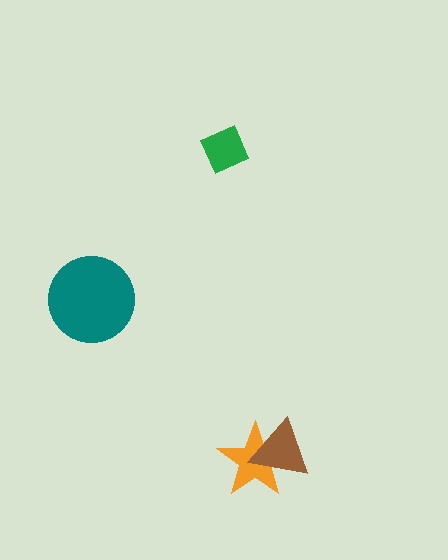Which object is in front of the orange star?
The brown triangle is in front of the orange star.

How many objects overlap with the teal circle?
0 objects overlap with the teal circle.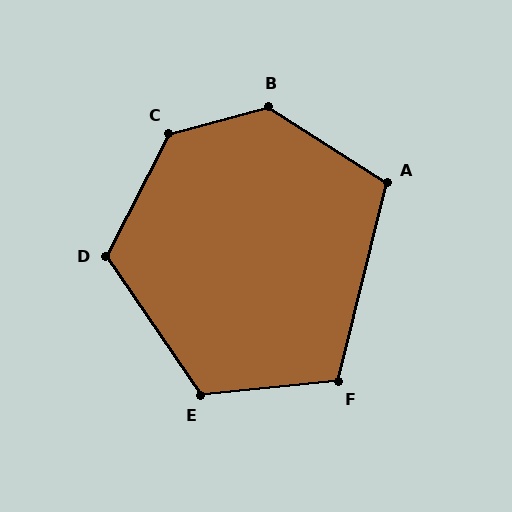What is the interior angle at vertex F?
Approximately 109 degrees (obtuse).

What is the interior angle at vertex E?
Approximately 119 degrees (obtuse).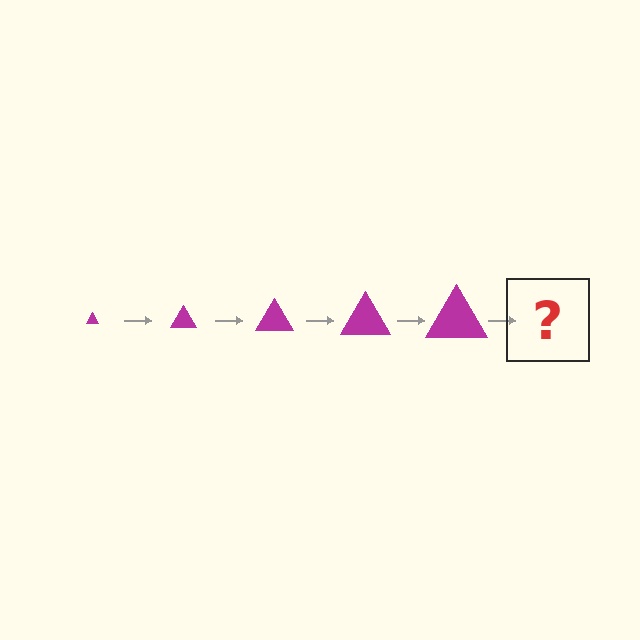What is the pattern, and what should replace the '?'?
The pattern is that the triangle gets progressively larger each step. The '?' should be a magenta triangle, larger than the previous one.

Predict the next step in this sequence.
The next step is a magenta triangle, larger than the previous one.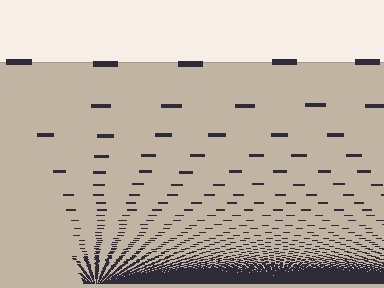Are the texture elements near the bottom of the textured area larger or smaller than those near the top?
Smaller. The gradient is inverted — elements near the bottom are smaller and denser.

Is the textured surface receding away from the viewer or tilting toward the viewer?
The surface appears to tilt toward the viewer. Texture elements get larger and sparser toward the top.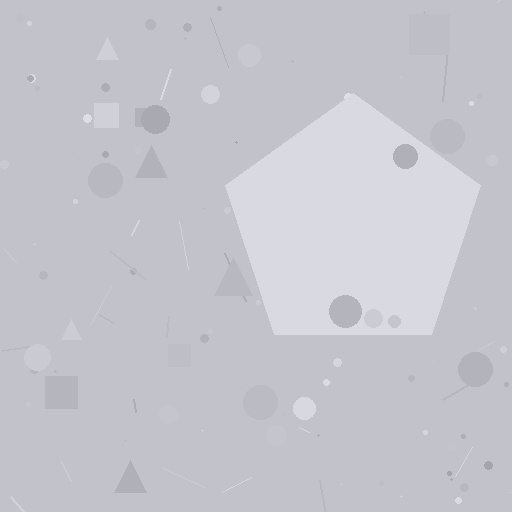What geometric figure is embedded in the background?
A pentagon is embedded in the background.